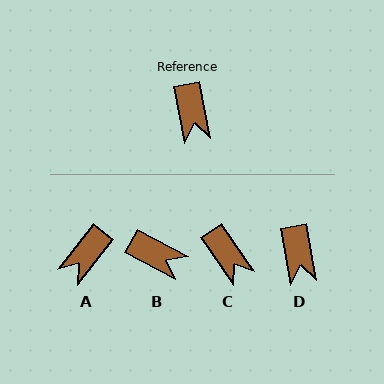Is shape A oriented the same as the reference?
No, it is off by about 49 degrees.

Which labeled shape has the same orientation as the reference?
D.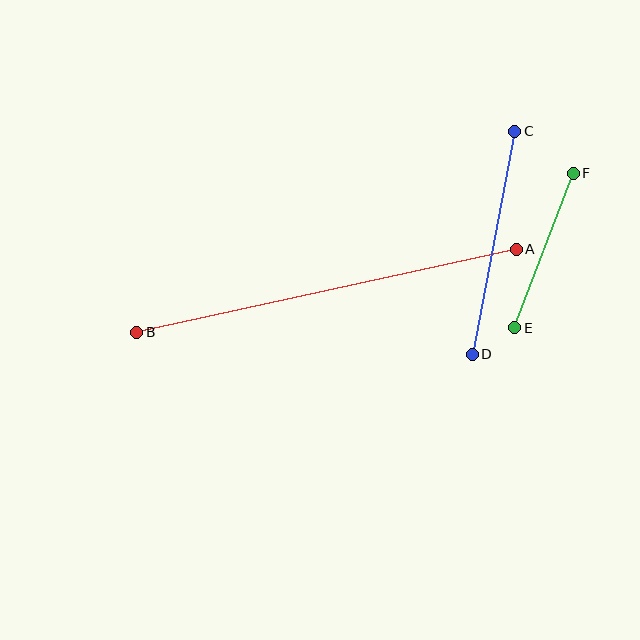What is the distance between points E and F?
The distance is approximately 165 pixels.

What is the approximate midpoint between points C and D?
The midpoint is at approximately (494, 243) pixels.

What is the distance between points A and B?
The distance is approximately 389 pixels.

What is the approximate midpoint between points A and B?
The midpoint is at approximately (327, 291) pixels.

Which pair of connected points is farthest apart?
Points A and B are farthest apart.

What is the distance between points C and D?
The distance is approximately 227 pixels.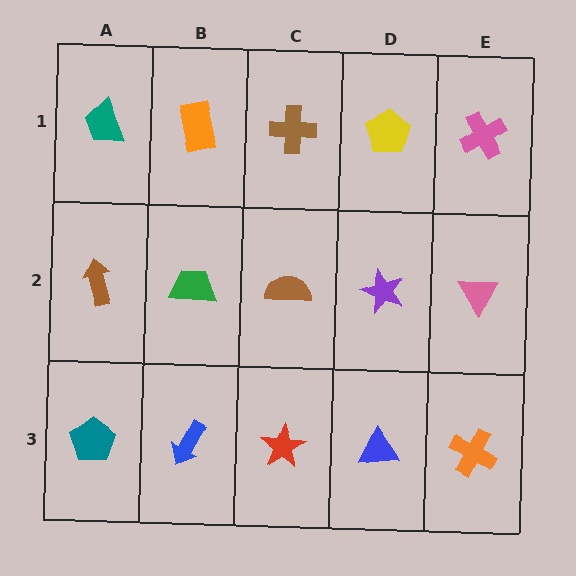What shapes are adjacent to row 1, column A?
A brown arrow (row 2, column A), an orange rectangle (row 1, column B).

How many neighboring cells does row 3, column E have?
2.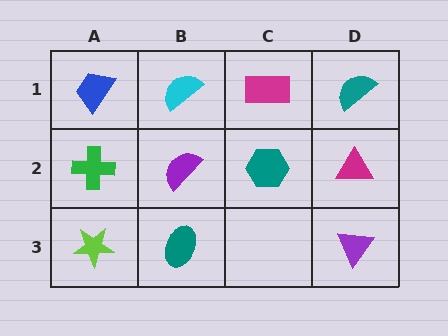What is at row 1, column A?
A blue trapezoid.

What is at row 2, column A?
A green cross.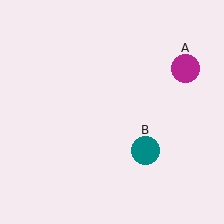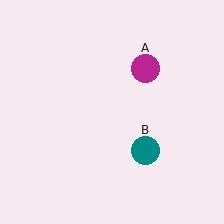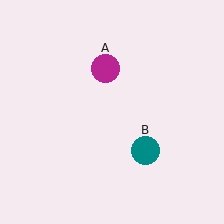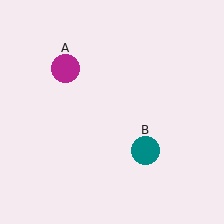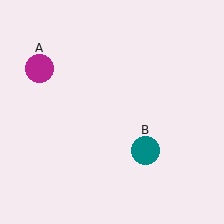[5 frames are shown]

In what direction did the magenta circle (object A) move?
The magenta circle (object A) moved left.